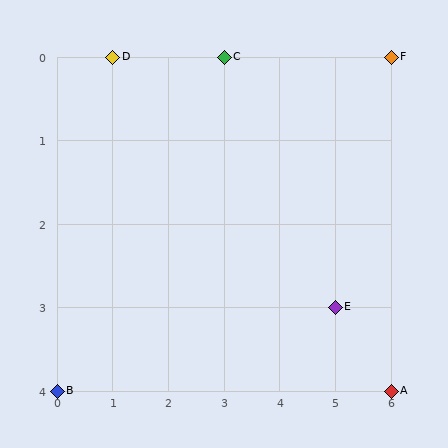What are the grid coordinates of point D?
Point D is at grid coordinates (1, 0).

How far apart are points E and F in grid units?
Points E and F are 1 column and 3 rows apart (about 3.2 grid units diagonally).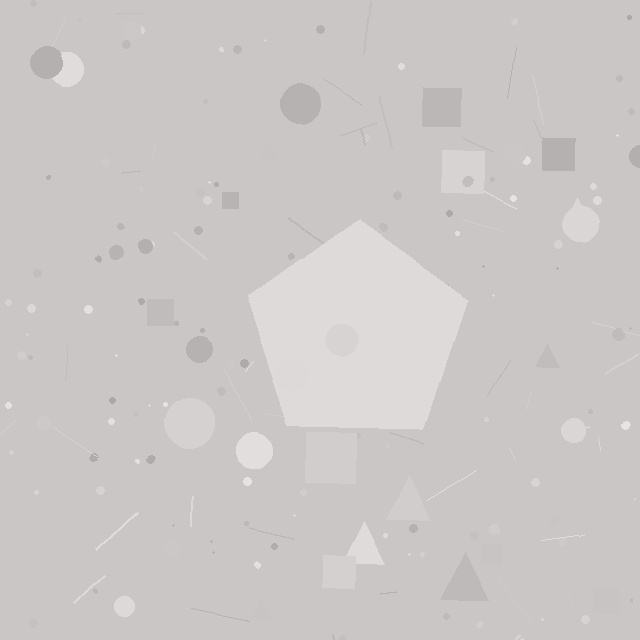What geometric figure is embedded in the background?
A pentagon is embedded in the background.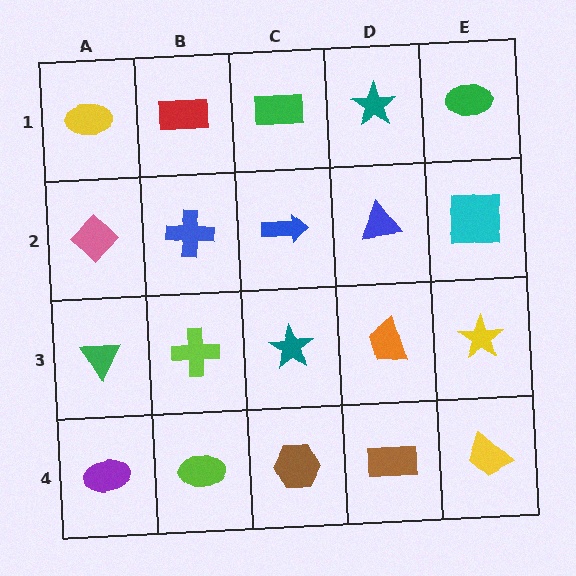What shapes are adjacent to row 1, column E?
A cyan square (row 2, column E), a teal star (row 1, column D).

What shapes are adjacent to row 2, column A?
A yellow ellipse (row 1, column A), a green triangle (row 3, column A), a blue cross (row 2, column B).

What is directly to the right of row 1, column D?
A green ellipse.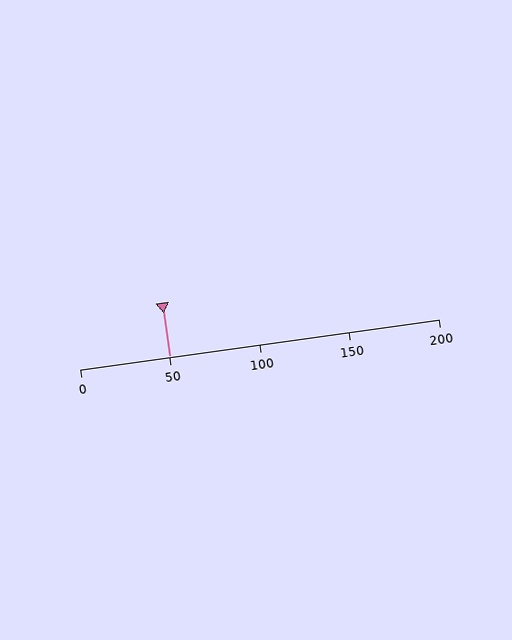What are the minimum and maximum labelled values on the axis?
The axis runs from 0 to 200.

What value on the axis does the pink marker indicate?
The marker indicates approximately 50.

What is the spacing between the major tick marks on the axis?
The major ticks are spaced 50 apart.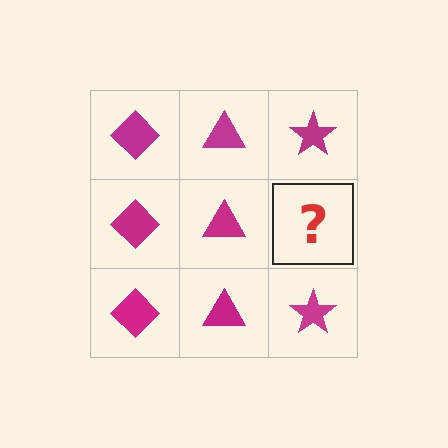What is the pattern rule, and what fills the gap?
The rule is that each column has a consistent shape. The gap should be filled with a magenta star.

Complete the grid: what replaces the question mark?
The question mark should be replaced with a magenta star.